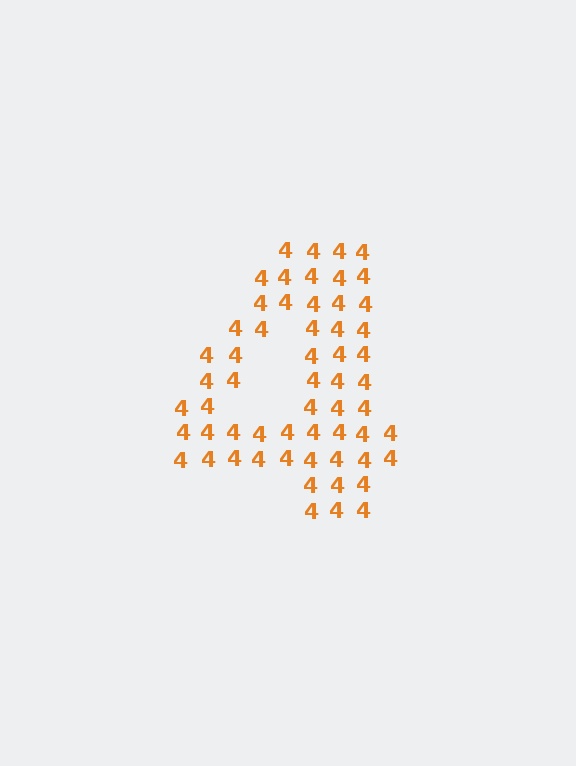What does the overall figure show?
The overall figure shows the digit 4.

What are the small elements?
The small elements are digit 4's.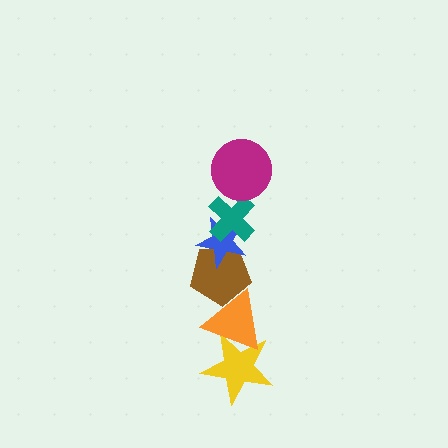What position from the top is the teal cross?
The teal cross is 2nd from the top.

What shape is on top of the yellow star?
The orange triangle is on top of the yellow star.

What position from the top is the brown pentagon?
The brown pentagon is 4th from the top.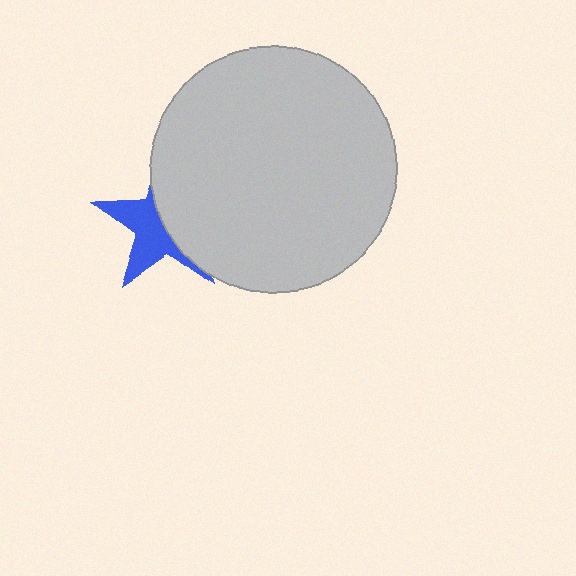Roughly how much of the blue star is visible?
About half of it is visible (roughly 48%).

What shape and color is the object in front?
The object in front is a light gray circle.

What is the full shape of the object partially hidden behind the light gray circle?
The partially hidden object is a blue star.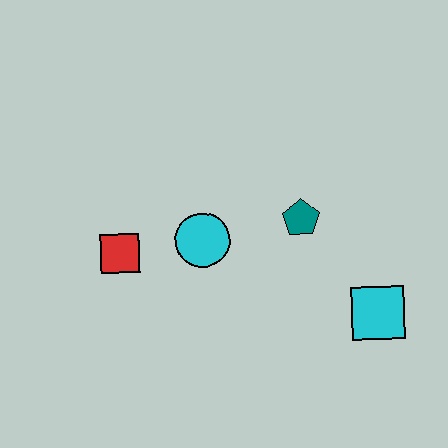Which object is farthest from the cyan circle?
The cyan square is farthest from the cyan circle.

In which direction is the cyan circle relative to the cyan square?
The cyan circle is to the left of the cyan square.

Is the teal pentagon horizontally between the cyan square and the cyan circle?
Yes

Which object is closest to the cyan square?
The teal pentagon is closest to the cyan square.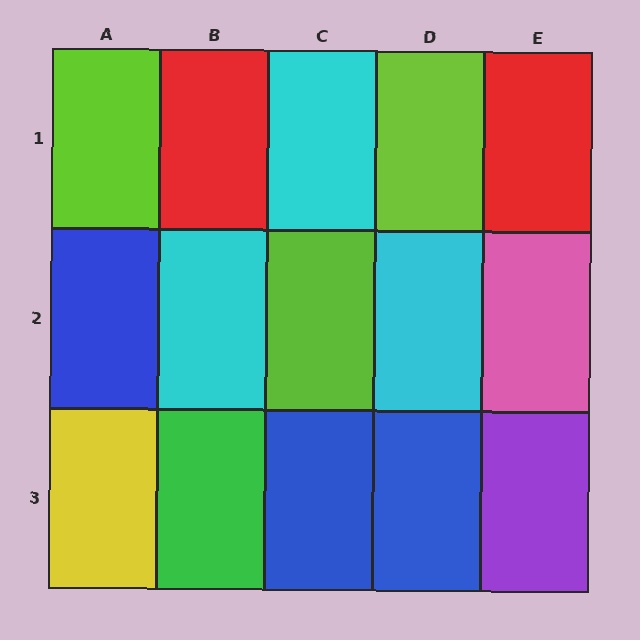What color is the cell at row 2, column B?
Cyan.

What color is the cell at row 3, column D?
Blue.